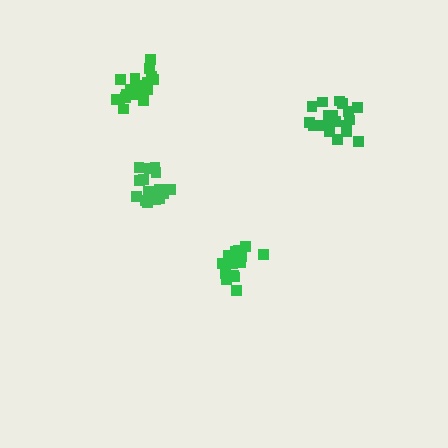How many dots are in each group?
Group 1: 20 dots, Group 2: 17 dots, Group 3: 19 dots, Group 4: 20 dots (76 total).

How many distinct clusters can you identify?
There are 4 distinct clusters.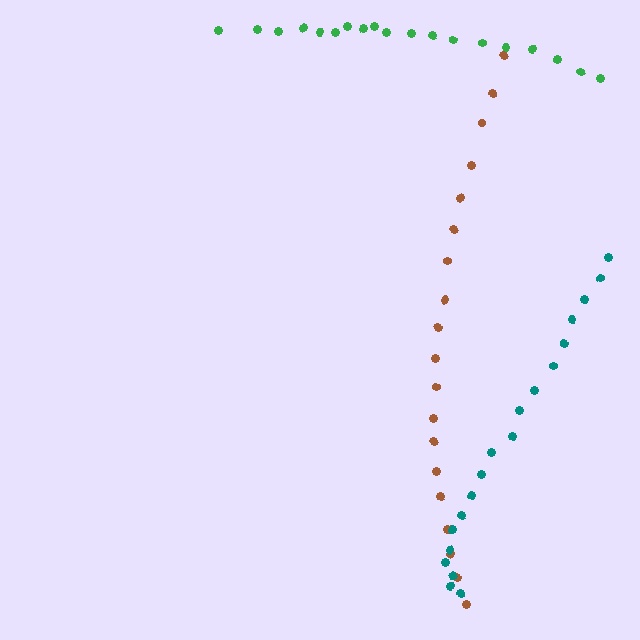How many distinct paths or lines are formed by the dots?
There are 3 distinct paths.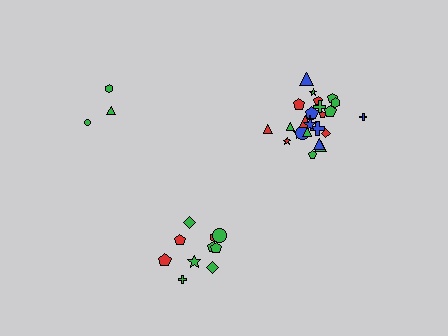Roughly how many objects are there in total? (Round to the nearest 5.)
Roughly 40 objects in total.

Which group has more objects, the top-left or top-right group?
The top-right group.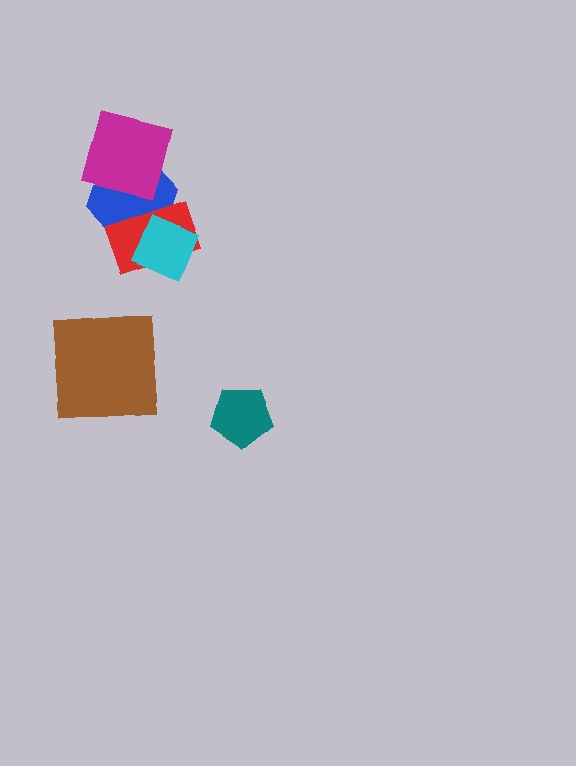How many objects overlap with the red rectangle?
2 objects overlap with the red rectangle.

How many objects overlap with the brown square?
0 objects overlap with the brown square.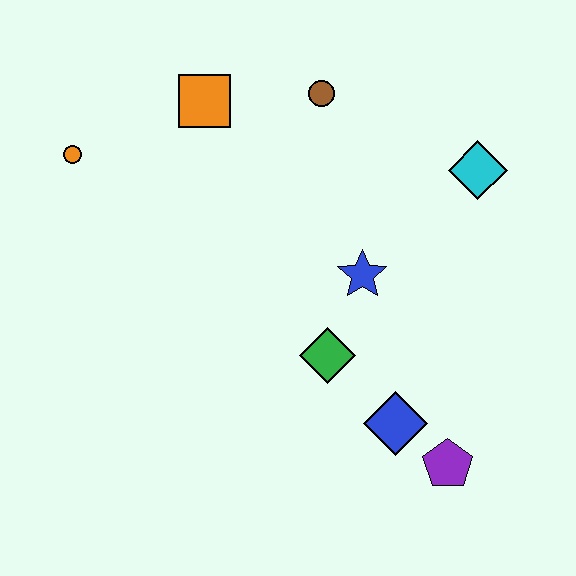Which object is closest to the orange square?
The brown circle is closest to the orange square.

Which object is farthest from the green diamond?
The orange circle is farthest from the green diamond.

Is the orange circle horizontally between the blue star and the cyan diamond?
No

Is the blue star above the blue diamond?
Yes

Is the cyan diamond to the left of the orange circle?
No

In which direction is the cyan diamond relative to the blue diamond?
The cyan diamond is above the blue diamond.